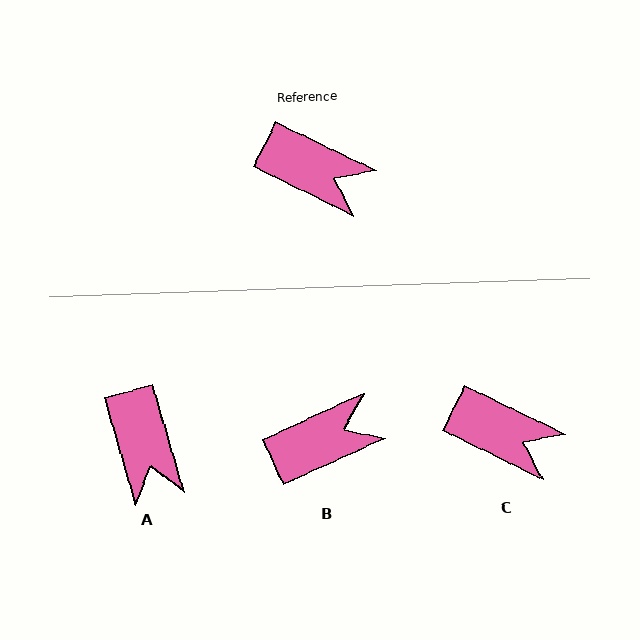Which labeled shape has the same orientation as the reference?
C.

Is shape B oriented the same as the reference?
No, it is off by about 51 degrees.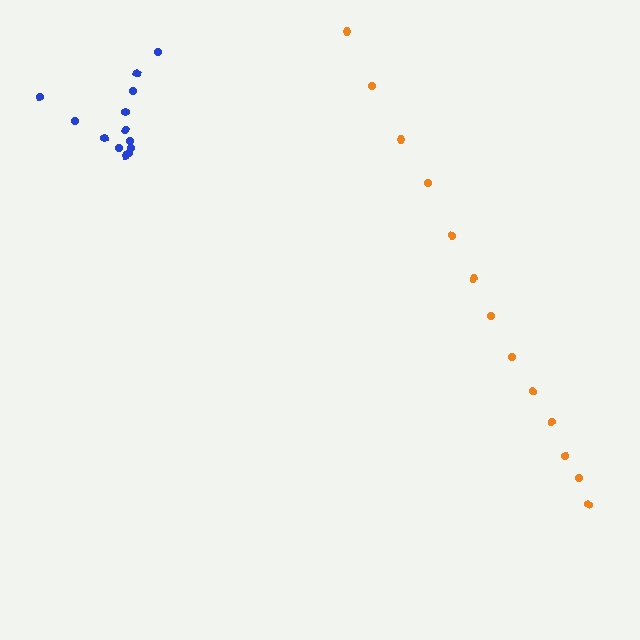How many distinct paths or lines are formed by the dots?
There are 2 distinct paths.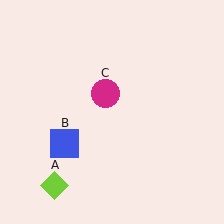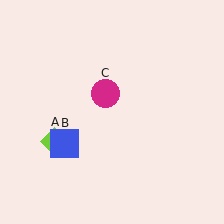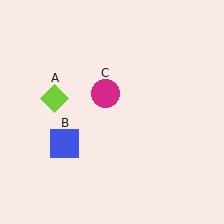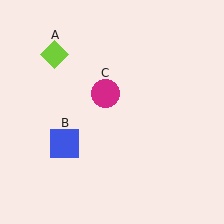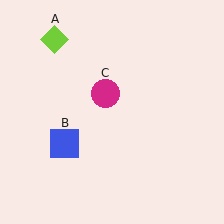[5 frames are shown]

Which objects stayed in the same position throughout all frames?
Blue square (object B) and magenta circle (object C) remained stationary.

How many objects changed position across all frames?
1 object changed position: lime diamond (object A).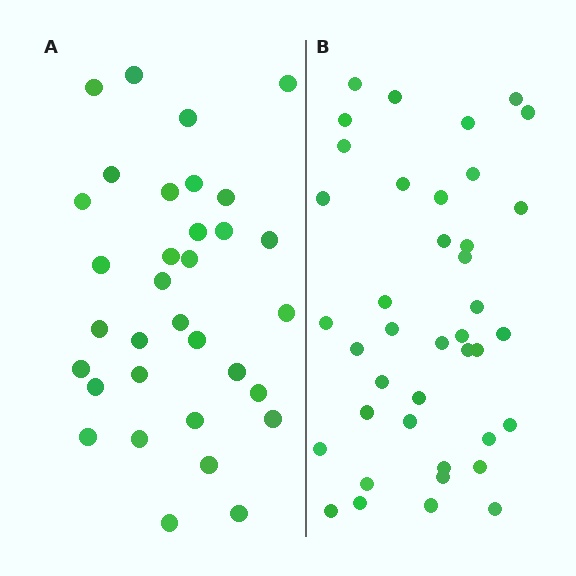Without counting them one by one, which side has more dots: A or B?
Region B (the right region) has more dots.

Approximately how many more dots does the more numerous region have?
Region B has roughly 8 or so more dots than region A.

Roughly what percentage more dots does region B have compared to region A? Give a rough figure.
About 20% more.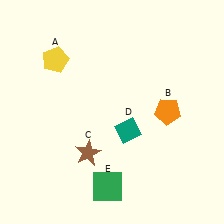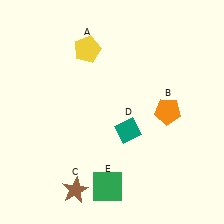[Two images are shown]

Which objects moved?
The objects that moved are: the yellow pentagon (A), the brown star (C).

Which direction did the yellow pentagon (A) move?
The yellow pentagon (A) moved right.